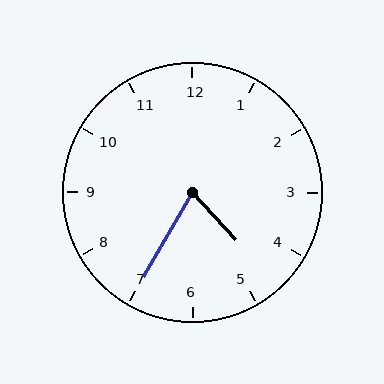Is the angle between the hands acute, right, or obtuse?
It is acute.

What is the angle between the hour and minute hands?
Approximately 72 degrees.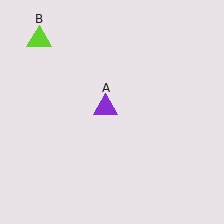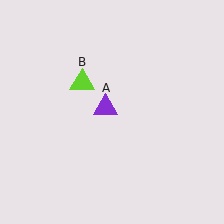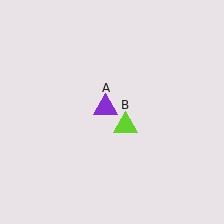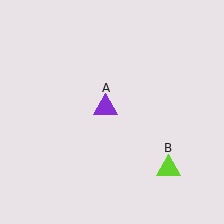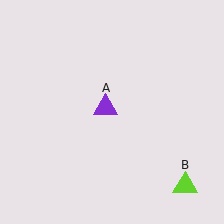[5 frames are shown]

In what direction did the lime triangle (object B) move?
The lime triangle (object B) moved down and to the right.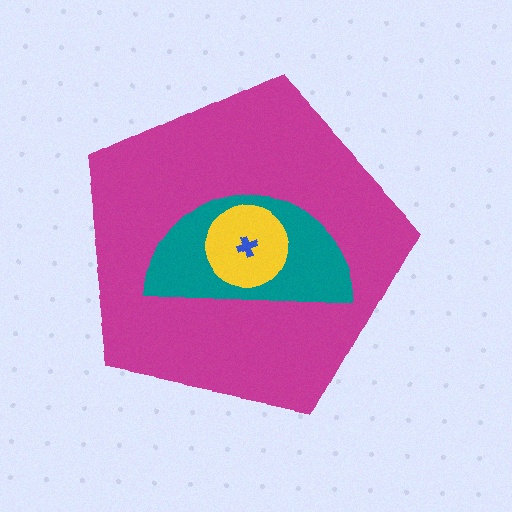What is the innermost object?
The blue cross.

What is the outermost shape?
The magenta pentagon.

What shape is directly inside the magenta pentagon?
The teal semicircle.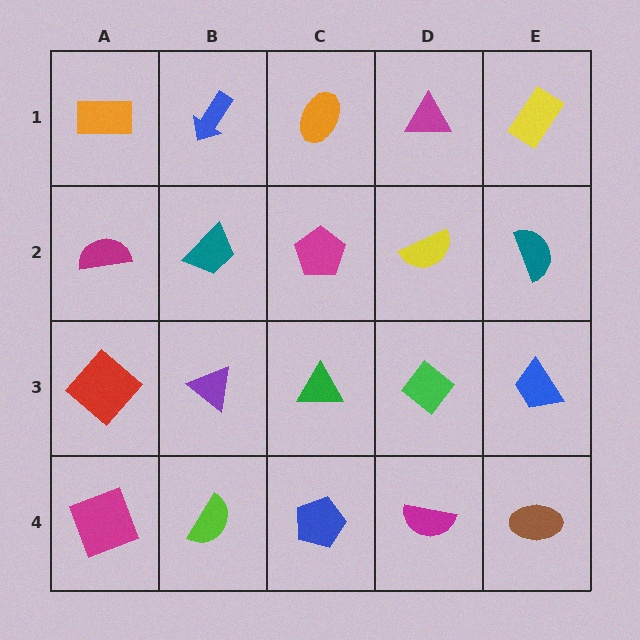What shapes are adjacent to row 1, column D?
A yellow semicircle (row 2, column D), an orange ellipse (row 1, column C), a yellow rectangle (row 1, column E).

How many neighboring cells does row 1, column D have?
3.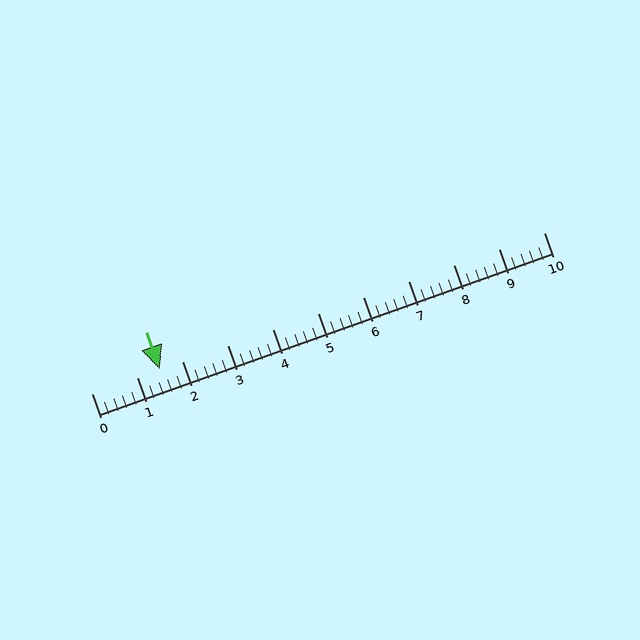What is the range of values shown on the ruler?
The ruler shows values from 0 to 10.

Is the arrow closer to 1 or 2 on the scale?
The arrow is closer to 2.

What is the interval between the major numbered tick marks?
The major tick marks are spaced 1 units apart.